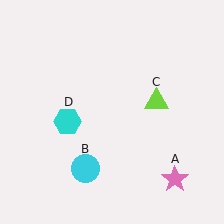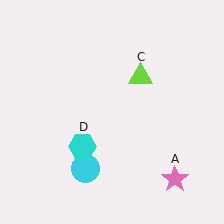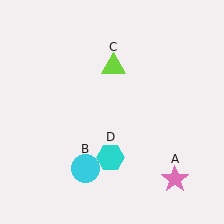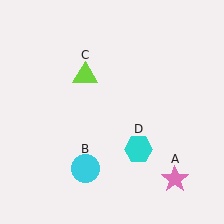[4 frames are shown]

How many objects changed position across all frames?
2 objects changed position: lime triangle (object C), cyan hexagon (object D).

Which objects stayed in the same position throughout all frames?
Pink star (object A) and cyan circle (object B) remained stationary.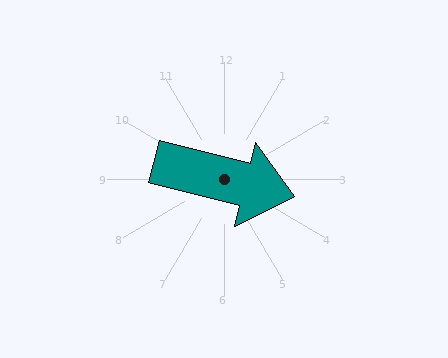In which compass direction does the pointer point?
East.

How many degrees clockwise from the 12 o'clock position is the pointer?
Approximately 104 degrees.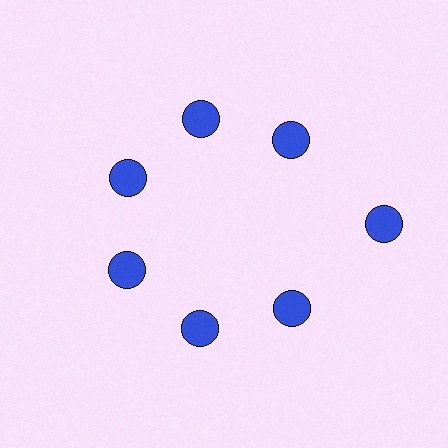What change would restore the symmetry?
The symmetry would be restored by moving it inward, back onto the ring so that all 7 circles sit at equal angles and equal distance from the center.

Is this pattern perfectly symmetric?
No. The 7 blue circles are arranged in a ring, but one element near the 3 o'clock position is pushed outward from the center, breaking the 7-fold rotational symmetry.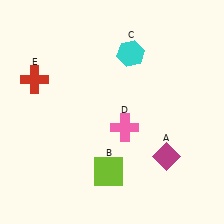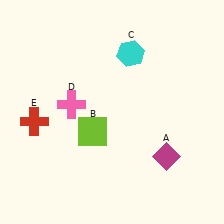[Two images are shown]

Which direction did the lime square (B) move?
The lime square (B) moved up.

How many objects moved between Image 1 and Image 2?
3 objects moved between the two images.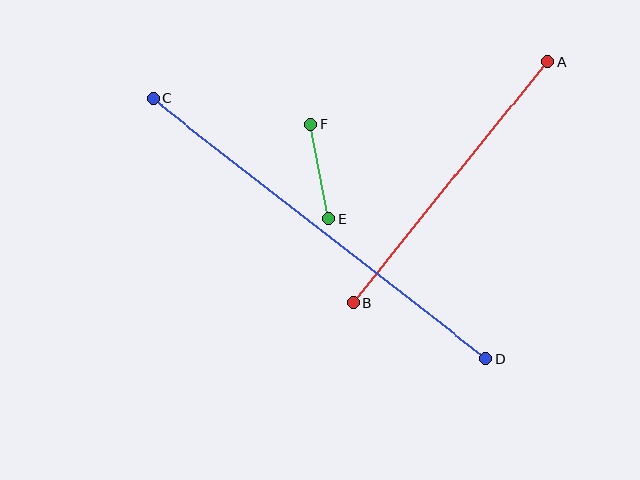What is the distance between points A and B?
The distance is approximately 310 pixels.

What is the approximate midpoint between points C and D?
The midpoint is at approximately (319, 229) pixels.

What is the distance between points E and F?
The distance is approximately 96 pixels.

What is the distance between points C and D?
The distance is approximately 422 pixels.